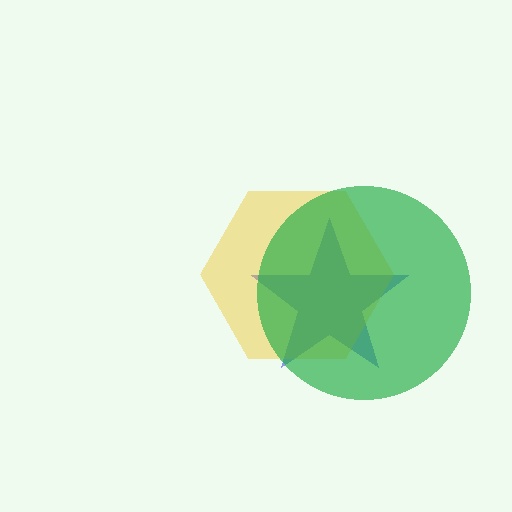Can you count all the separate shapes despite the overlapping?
Yes, there are 3 separate shapes.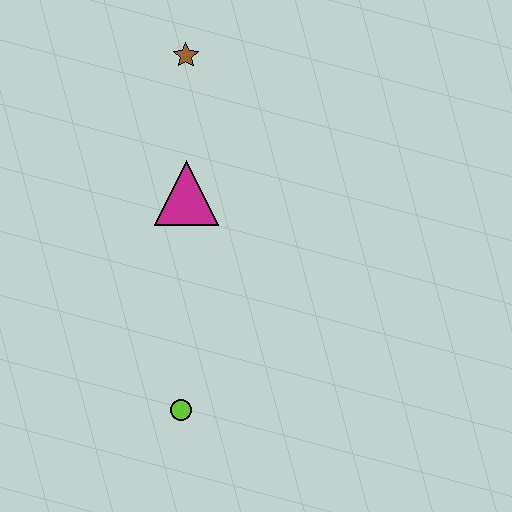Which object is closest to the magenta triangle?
The brown star is closest to the magenta triangle.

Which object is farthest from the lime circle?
The brown star is farthest from the lime circle.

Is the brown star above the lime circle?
Yes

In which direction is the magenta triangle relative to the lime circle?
The magenta triangle is above the lime circle.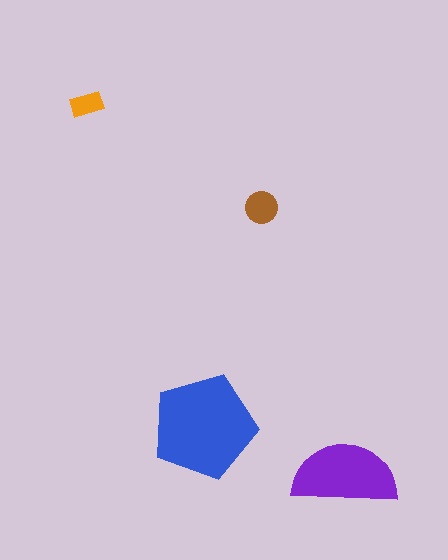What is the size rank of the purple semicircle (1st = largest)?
2nd.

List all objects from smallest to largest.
The orange rectangle, the brown circle, the purple semicircle, the blue pentagon.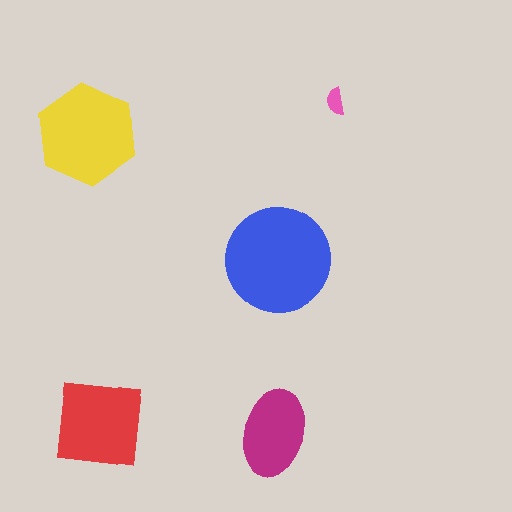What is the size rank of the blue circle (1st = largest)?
1st.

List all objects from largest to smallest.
The blue circle, the yellow hexagon, the red square, the magenta ellipse, the pink semicircle.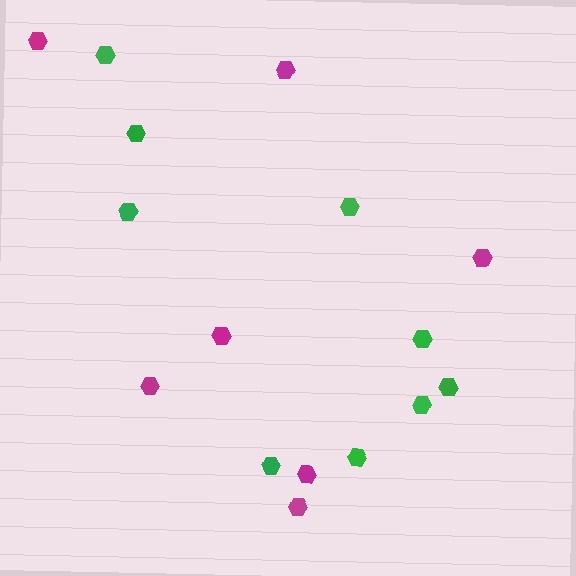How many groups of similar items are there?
There are 2 groups: one group of green hexagons (9) and one group of magenta hexagons (7).